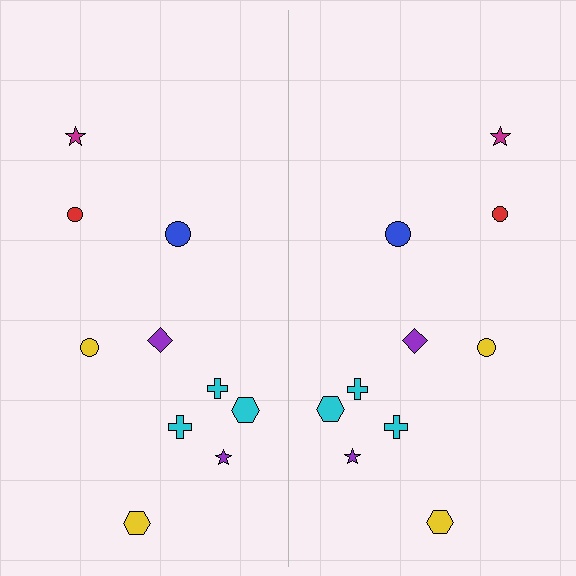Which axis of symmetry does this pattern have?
The pattern has a vertical axis of symmetry running through the center of the image.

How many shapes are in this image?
There are 20 shapes in this image.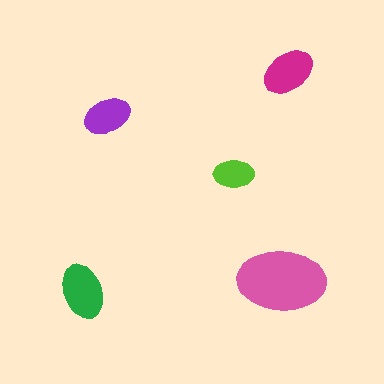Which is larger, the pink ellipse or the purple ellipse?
The pink one.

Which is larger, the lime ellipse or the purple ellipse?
The purple one.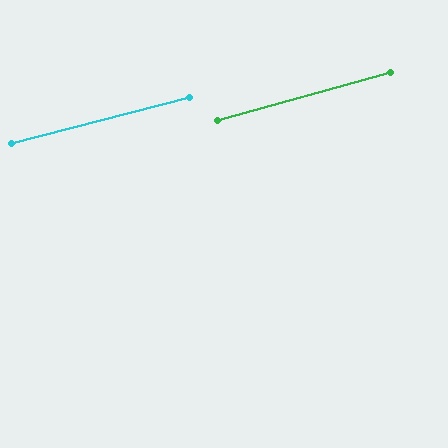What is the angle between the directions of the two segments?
Approximately 1 degree.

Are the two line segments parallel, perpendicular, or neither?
Parallel — their directions differ by only 1.1°.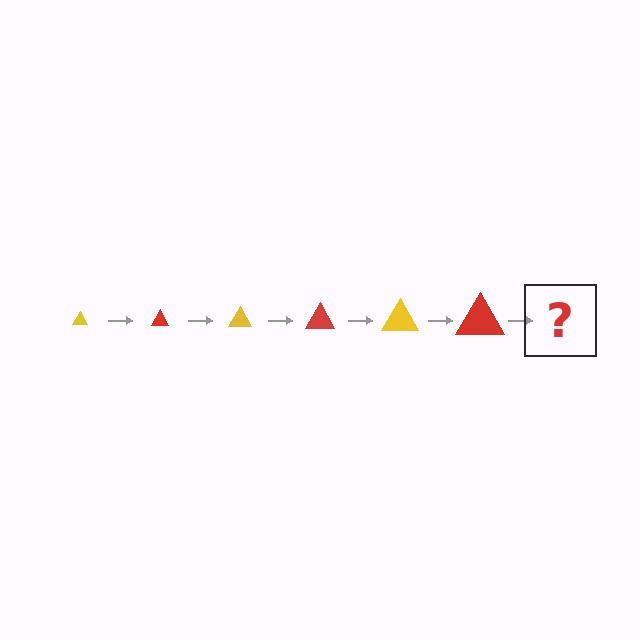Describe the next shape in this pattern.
It should be a yellow triangle, larger than the previous one.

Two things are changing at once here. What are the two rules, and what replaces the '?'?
The two rules are that the triangle grows larger each step and the color cycles through yellow and red. The '?' should be a yellow triangle, larger than the previous one.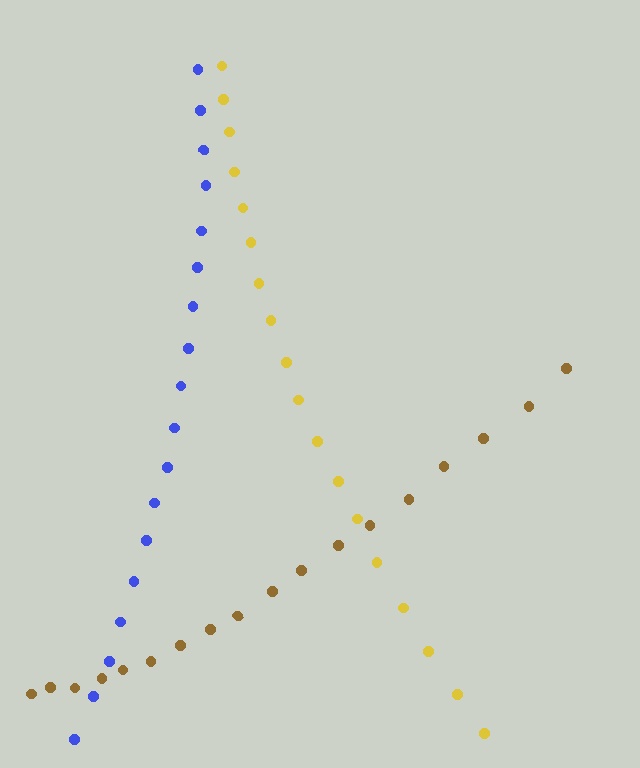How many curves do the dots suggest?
There are 3 distinct paths.